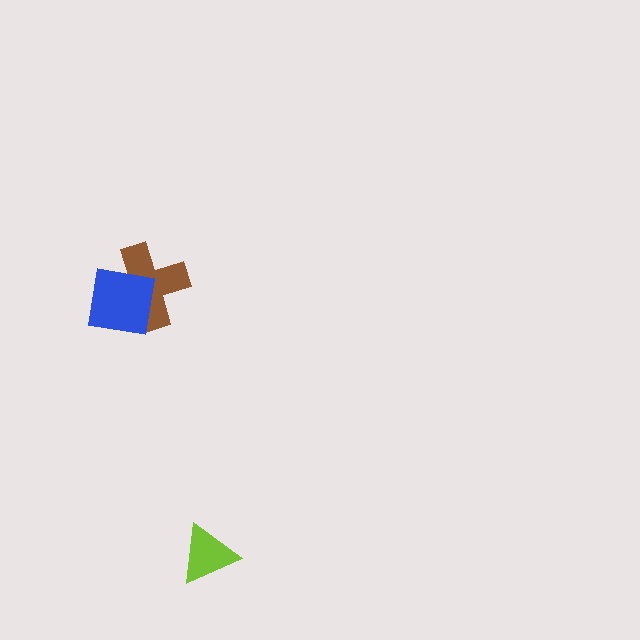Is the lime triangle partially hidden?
No, no other shape covers it.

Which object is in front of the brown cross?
The blue square is in front of the brown cross.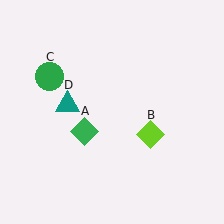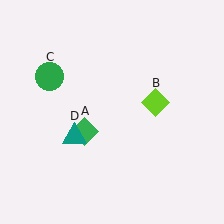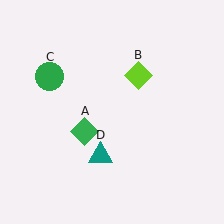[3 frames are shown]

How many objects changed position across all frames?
2 objects changed position: lime diamond (object B), teal triangle (object D).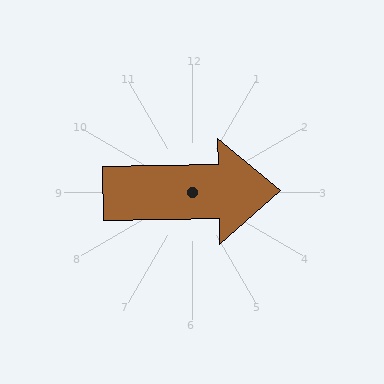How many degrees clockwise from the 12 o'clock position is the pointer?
Approximately 89 degrees.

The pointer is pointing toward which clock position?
Roughly 3 o'clock.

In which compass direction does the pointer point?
East.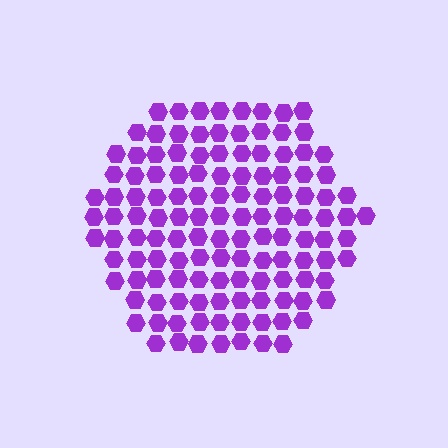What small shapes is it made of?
It is made of small hexagons.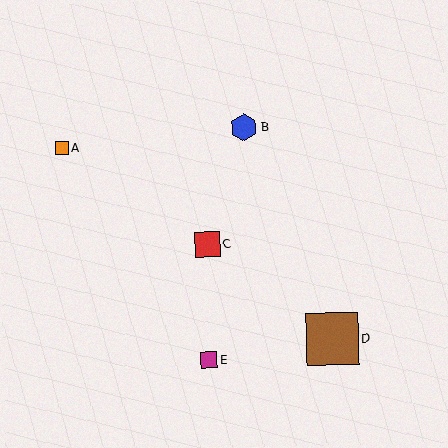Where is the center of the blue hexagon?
The center of the blue hexagon is at (244, 127).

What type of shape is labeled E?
Shape E is a magenta square.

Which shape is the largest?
The brown square (labeled D) is the largest.